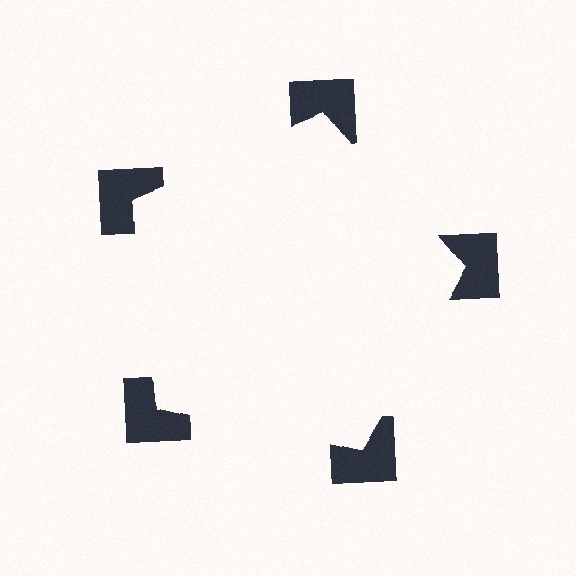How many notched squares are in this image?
There are 5 — one at each vertex of the illusory pentagon.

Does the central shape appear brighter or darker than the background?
It typically appears slightly brighter than the background, even though no actual brightness change is drawn.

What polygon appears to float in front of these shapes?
An illusory pentagon — its edges are inferred from the aligned wedge cuts in the notched squares, not physically drawn.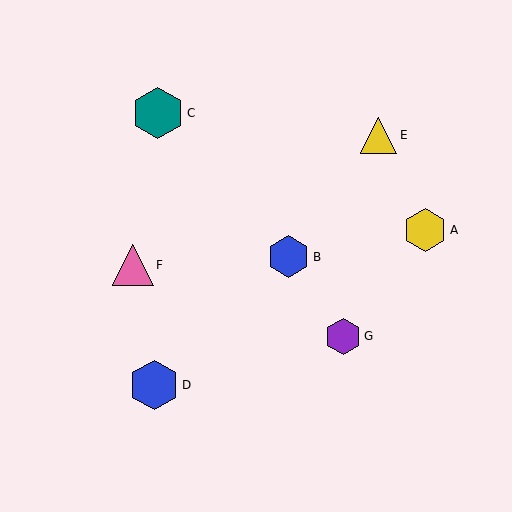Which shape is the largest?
The teal hexagon (labeled C) is the largest.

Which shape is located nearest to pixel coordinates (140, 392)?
The blue hexagon (labeled D) at (154, 385) is nearest to that location.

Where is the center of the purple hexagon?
The center of the purple hexagon is at (343, 336).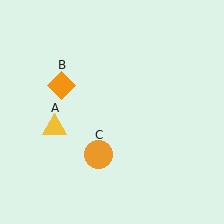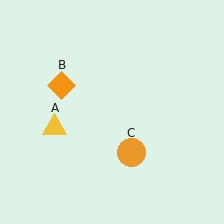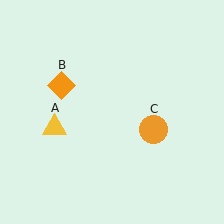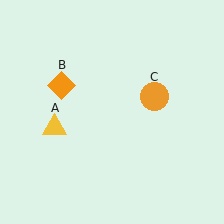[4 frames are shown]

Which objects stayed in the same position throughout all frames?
Yellow triangle (object A) and orange diamond (object B) remained stationary.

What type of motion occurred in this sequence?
The orange circle (object C) rotated counterclockwise around the center of the scene.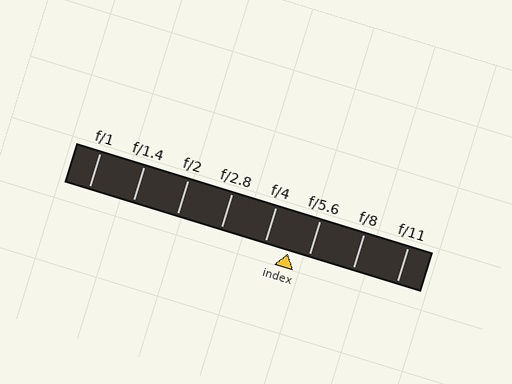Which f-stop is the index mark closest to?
The index mark is closest to f/5.6.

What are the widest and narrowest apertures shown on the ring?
The widest aperture shown is f/1 and the narrowest is f/11.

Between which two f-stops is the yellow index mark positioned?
The index mark is between f/4 and f/5.6.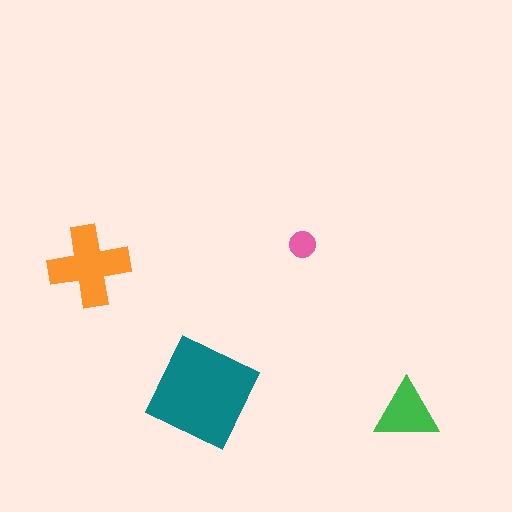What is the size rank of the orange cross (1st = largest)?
2nd.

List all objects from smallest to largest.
The pink circle, the green triangle, the orange cross, the teal square.